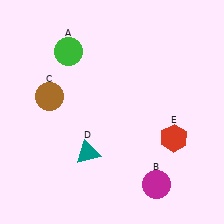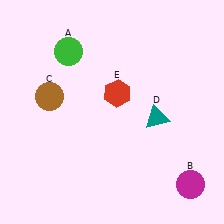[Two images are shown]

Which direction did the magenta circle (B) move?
The magenta circle (B) moved right.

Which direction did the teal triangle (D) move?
The teal triangle (D) moved right.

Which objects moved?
The objects that moved are: the magenta circle (B), the teal triangle (D), the red hexagon (E).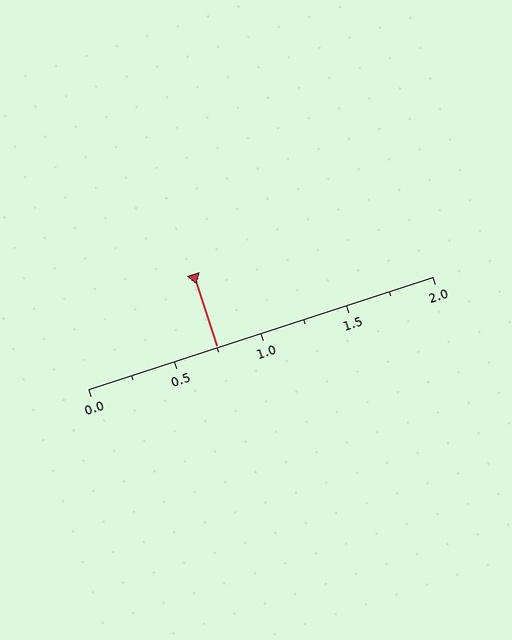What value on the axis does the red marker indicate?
The marker indicates approximately 0.75.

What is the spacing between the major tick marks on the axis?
The major ticks are spaced 0.5 apart.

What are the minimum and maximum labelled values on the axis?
The axis runs from 0.0 to 2.0.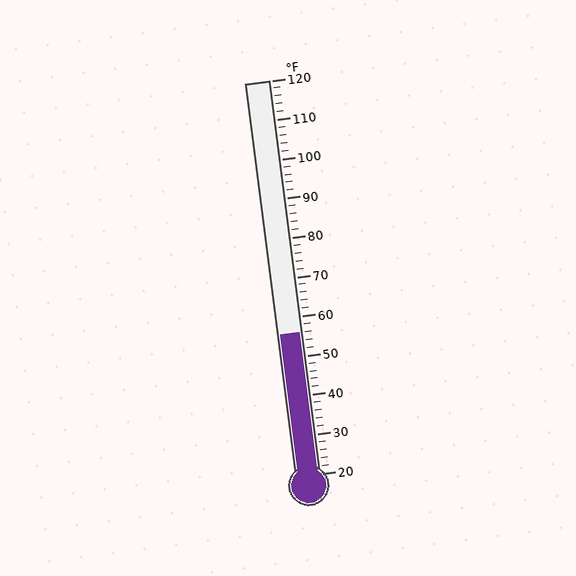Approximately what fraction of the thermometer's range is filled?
The thermometer is filled to approximately 35% of its range.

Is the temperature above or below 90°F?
The temperature is below 90°F.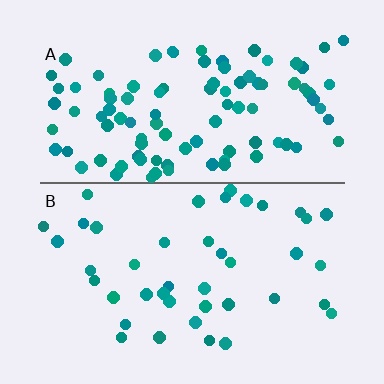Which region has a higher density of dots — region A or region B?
A (the top).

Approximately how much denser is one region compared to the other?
Approximately 2.4× — region A over region B.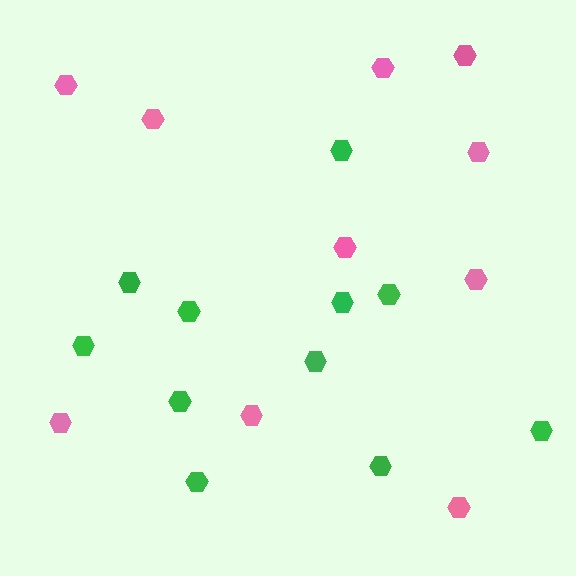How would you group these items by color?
There are 2 groups: one group of green hexagons (11) and one group of pink hexagons (10).